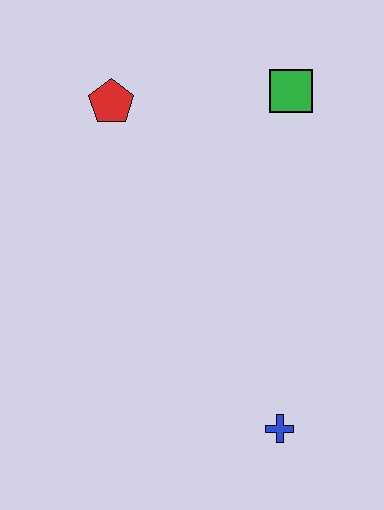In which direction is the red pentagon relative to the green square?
The red pentagon is to the left of the green square.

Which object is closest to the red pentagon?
The green square is closest to the red pentagon.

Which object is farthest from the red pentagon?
The blue cross is farthest from the red pentagon.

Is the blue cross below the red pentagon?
Yes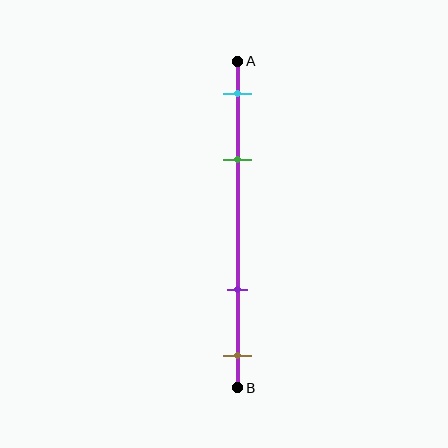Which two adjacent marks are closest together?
The cyan and green marks are the closest adjacent pair.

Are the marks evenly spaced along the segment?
No, the marks are not evenly spaced.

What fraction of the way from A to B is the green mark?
The green mark is approximately 30% (0.3) of the way from A to B.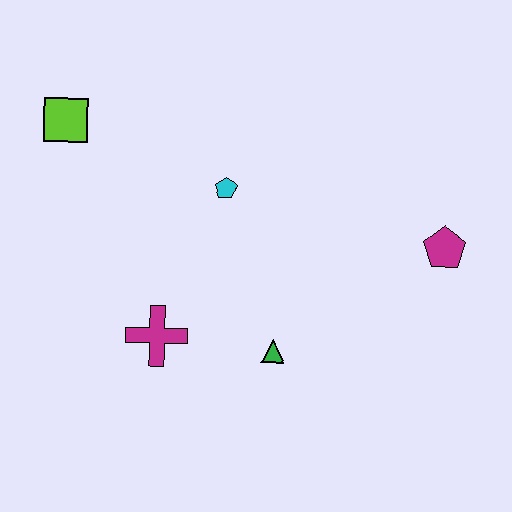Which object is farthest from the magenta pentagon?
The lime square is farthest from the magenta pentagon.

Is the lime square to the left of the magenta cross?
Yes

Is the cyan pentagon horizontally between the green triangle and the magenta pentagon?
No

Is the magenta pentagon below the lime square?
Yes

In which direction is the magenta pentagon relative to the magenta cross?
The magenta pentagon is to the right of the magenta cross.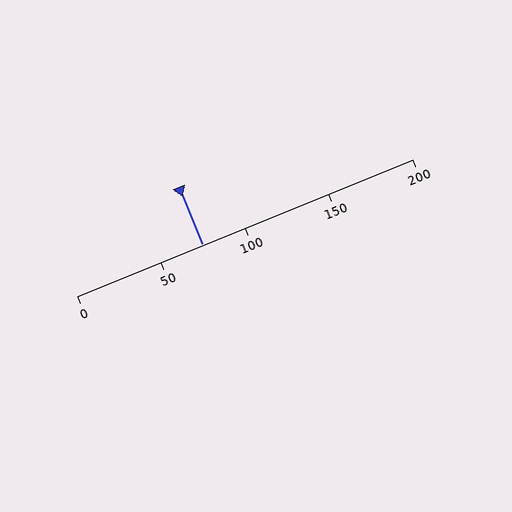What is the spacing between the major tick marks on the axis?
The major ticks are spaced 50 apart.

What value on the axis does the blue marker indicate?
The marker indicates approximately 75.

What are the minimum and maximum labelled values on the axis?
The axis runs from 0 to 200.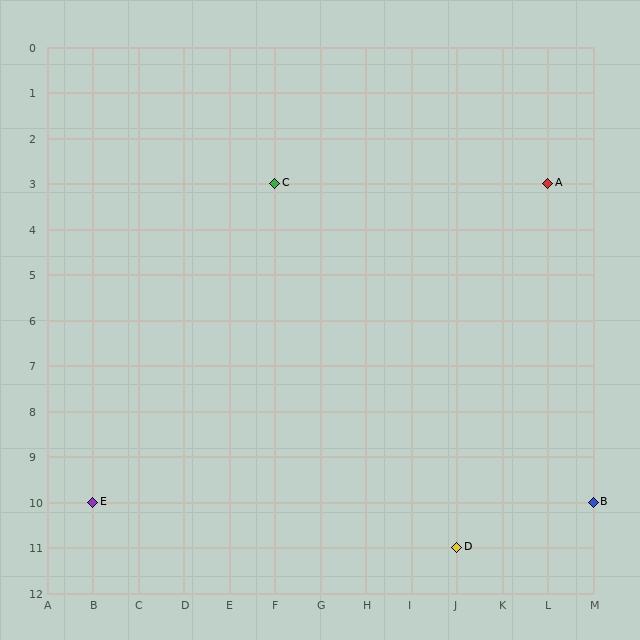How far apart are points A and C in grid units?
Points A and C are 6 columns apart.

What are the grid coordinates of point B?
Point B is at grid coordinates (M, 10).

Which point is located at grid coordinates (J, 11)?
Point D is at (J, 11).